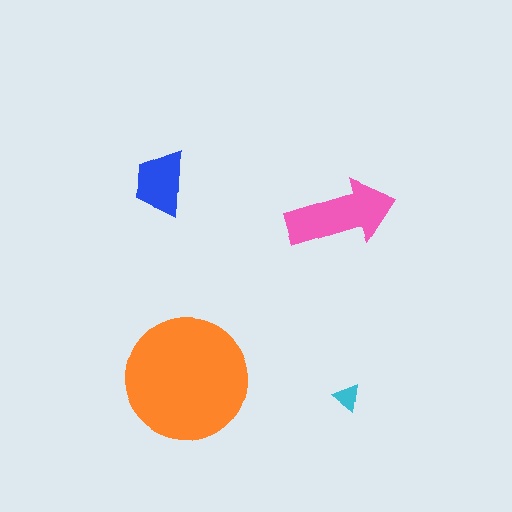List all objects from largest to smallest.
The orange circle, the pink arrow, the blue trapezoid, the cyan triangle.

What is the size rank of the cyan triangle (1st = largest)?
4th.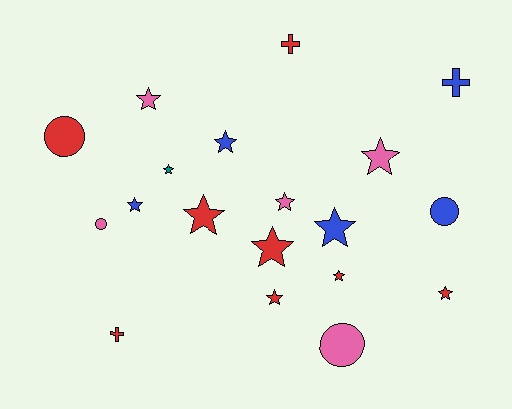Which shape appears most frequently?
Star, with 12 objects.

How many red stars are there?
There are 5 red stars.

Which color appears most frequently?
Red, with 8 objects.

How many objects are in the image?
There are 19 objects.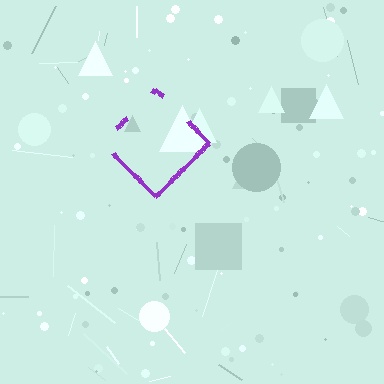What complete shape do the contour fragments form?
The contour fragments form a diamond.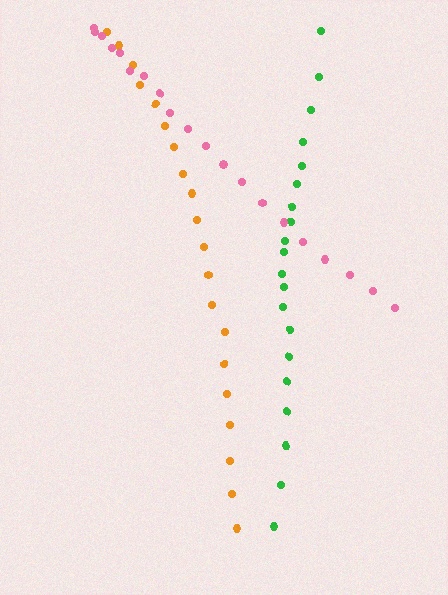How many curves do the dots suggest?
There are 3 distinct paths.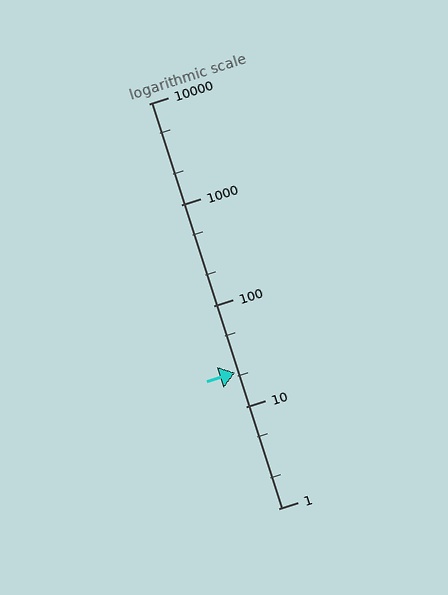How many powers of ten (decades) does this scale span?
The scale spans 4 decades, from 1 to 10000.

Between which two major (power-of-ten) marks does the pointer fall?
The pointer is between 10 and 100.